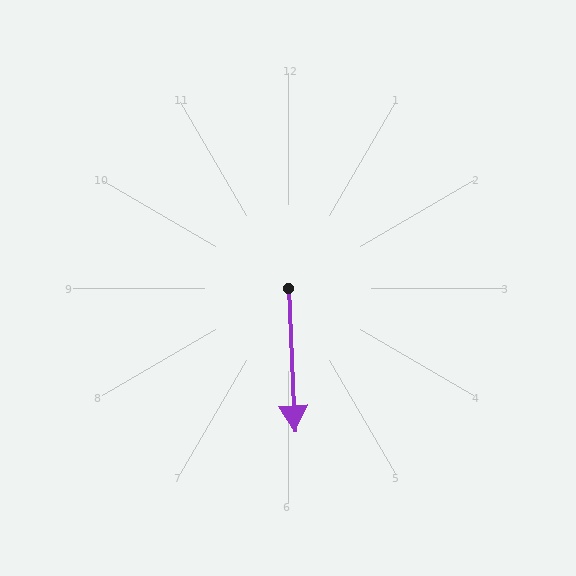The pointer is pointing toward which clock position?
Roughly 6 o'clock.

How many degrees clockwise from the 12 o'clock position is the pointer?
Approximately 178 degrees.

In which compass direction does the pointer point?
South.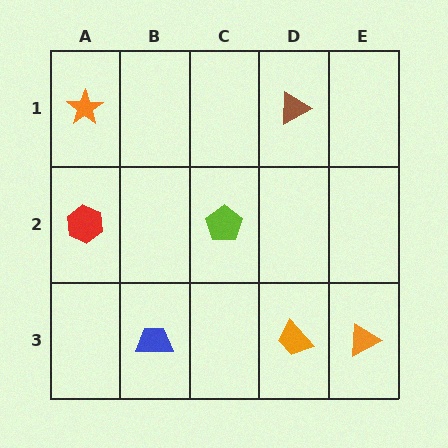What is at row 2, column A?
A red hexagon.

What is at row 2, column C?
A lime pentagon.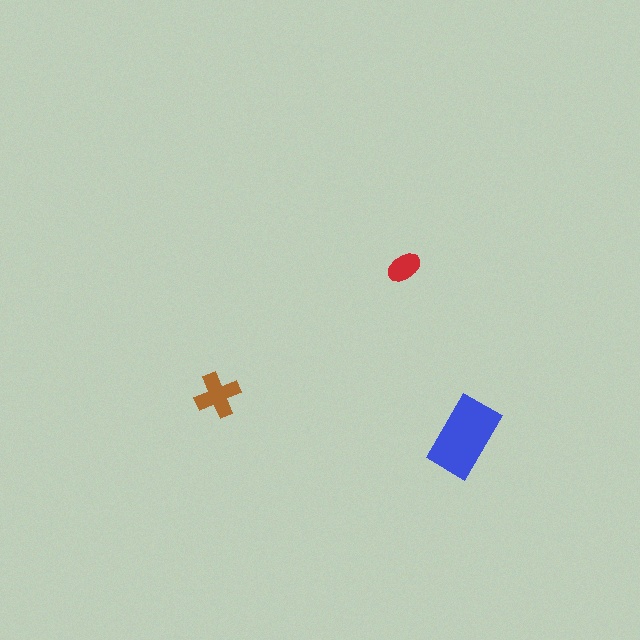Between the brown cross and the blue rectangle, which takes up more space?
The blue rectangle.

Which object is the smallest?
The red ellipse.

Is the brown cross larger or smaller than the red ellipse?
Larger.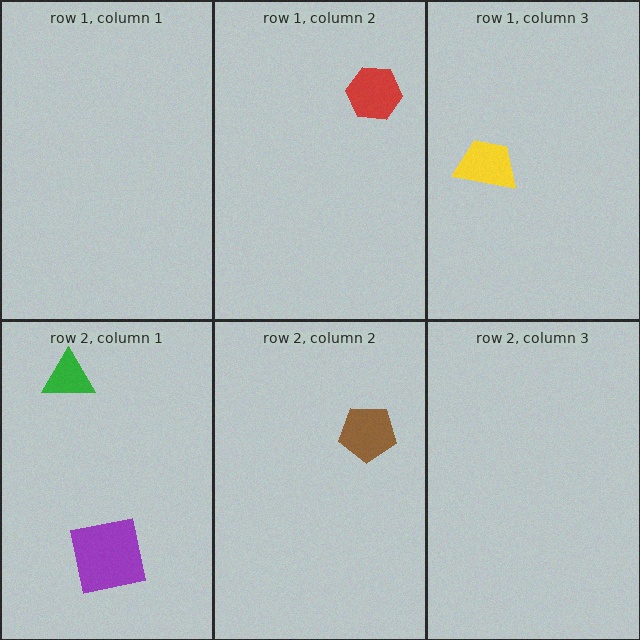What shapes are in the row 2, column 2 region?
The brown pentagon.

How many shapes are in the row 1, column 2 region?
1.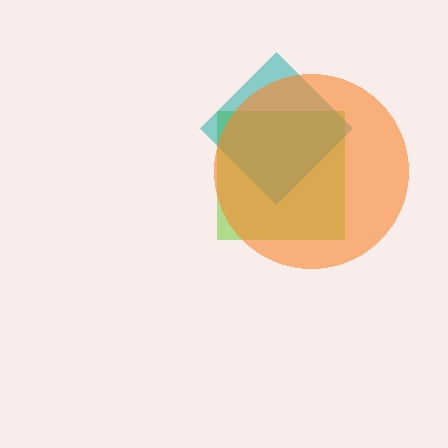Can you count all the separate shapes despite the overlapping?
Yes, there are 3 separate shapes.